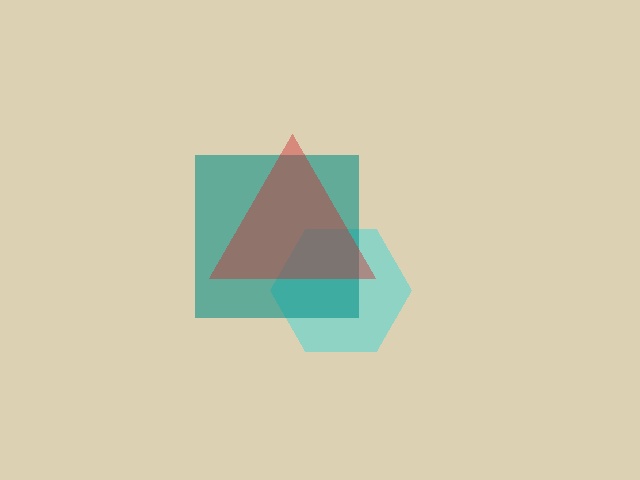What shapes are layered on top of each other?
The layered shapes are: a cyan hexagon, a teal square, a red triangle.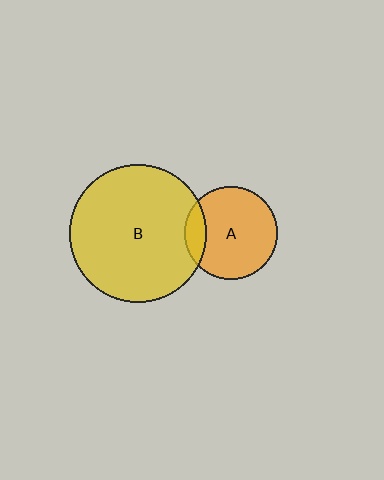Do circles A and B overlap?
Yes.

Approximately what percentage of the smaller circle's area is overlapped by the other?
Approximately 15%.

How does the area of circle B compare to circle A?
Approximately 2.2 times.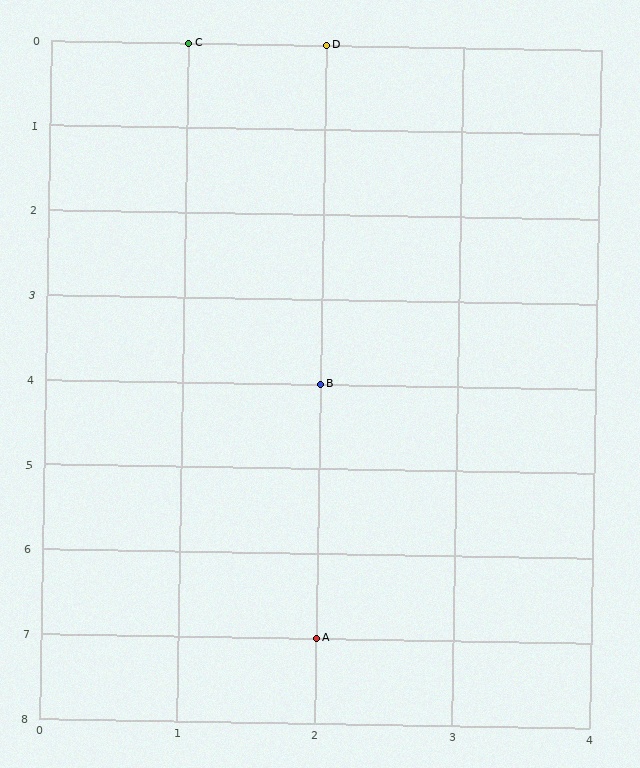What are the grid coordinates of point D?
Point D is at grid coordinates (2, 0).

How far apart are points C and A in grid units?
Points C and A are 1 column and 7 rows apart (about 7.1 grid units diagonally).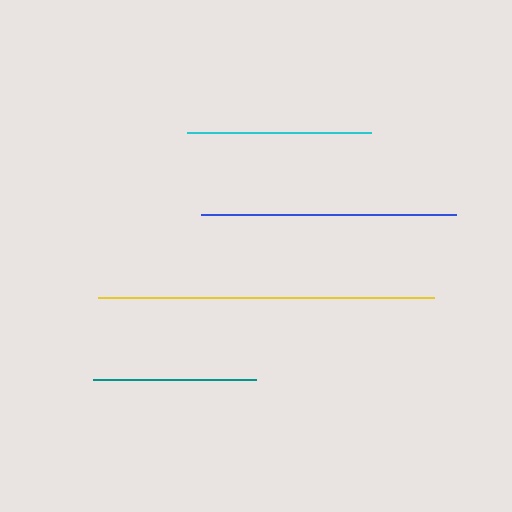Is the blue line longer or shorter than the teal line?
The blue line is longer than the teal line.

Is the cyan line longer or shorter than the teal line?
The cyan line is longer than the teal line.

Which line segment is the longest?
The yellow line is the longest at approximately 335 pixels.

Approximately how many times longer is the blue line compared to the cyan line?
The blue line is approximately 1.4 times the length of the cyan line.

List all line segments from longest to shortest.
From longest to shortest: yellow, blue, cyan, teal.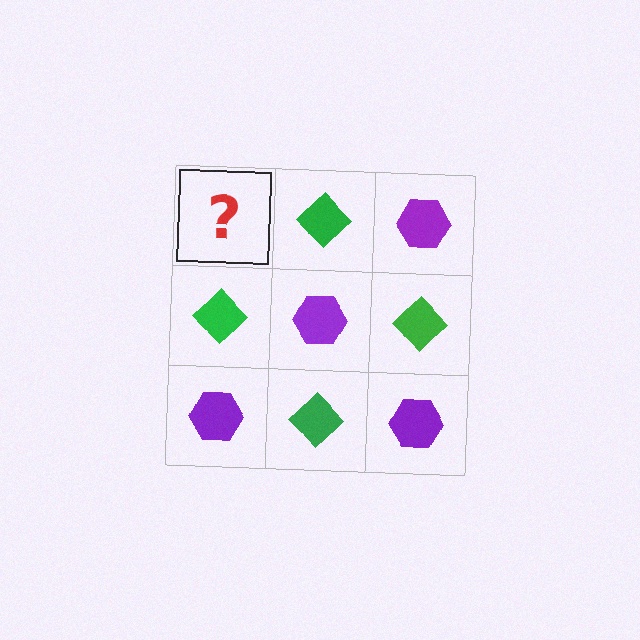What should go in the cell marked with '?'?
The missing cell should contain a purple hexagon.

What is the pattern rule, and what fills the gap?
The rule is that it alternates purple hexagon and green diamond in a checkerboard pattern. The gap should be filled with a purple hexagon.